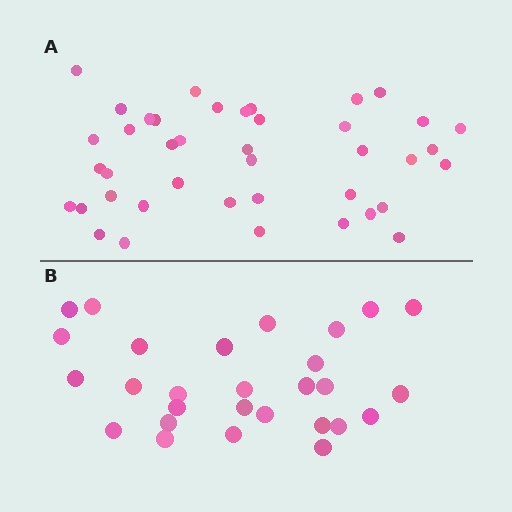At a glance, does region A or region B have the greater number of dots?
Region A (the top region) has more dots.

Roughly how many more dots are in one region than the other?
Region A has approximately 15 more dots than region B.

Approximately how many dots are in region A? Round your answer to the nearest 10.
About 40 dots. (The exact count is 41, which rounds to 40.)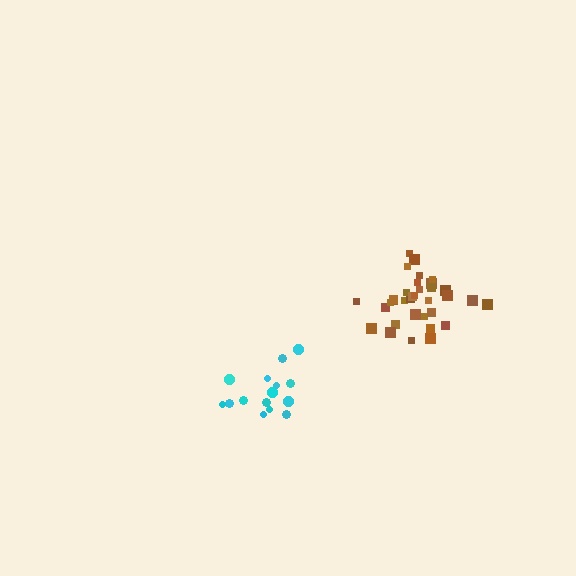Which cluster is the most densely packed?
Brown.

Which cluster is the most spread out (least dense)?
Cyan.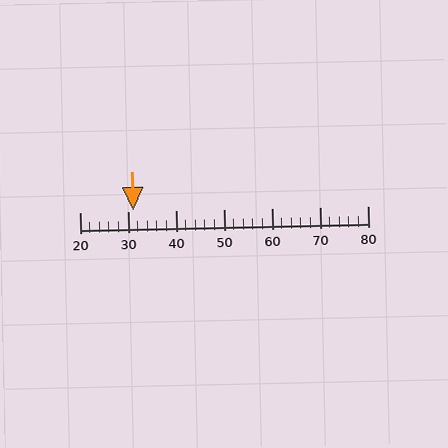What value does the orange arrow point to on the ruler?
The orange arrow points to approximately 31.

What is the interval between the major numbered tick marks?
The major tick marks are spaced 10 units apart.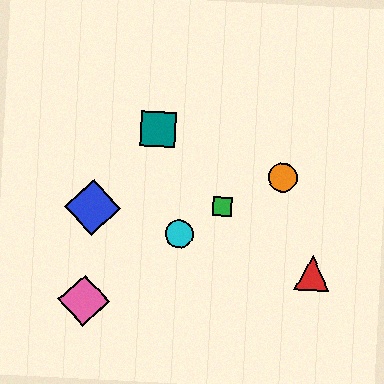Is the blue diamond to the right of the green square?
No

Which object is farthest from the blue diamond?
The red triangle is farthest from the blue diamond.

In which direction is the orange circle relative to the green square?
The orange circle is to the right of the green square.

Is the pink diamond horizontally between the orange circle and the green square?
No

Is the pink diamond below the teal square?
Yes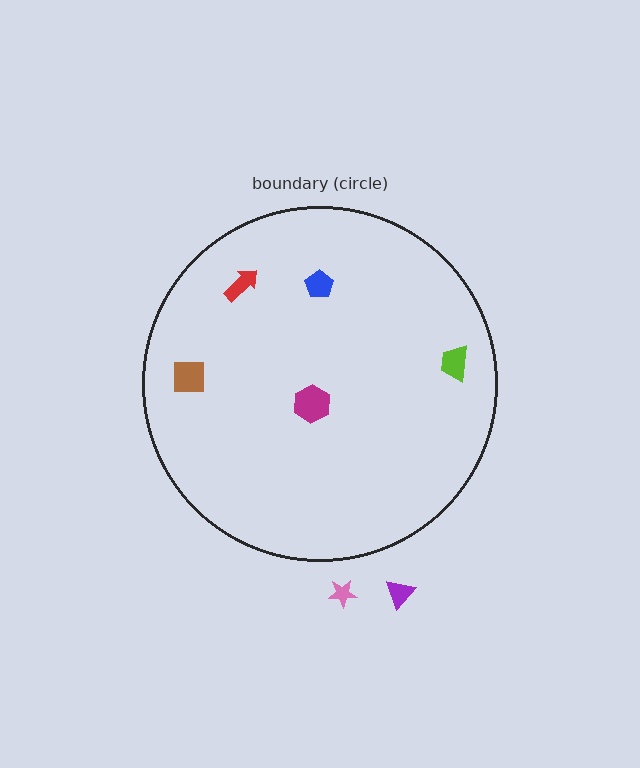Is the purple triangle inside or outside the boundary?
Outside.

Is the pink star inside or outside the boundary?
Outside.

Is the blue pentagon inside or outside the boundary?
Inside.